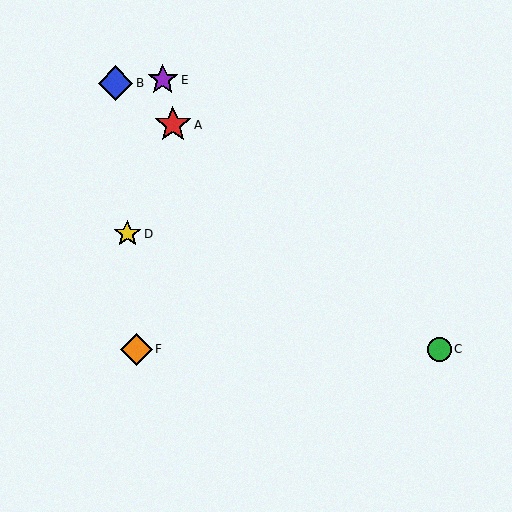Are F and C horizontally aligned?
Yes, both are at y≈349.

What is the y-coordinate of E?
Object E is at y≈80.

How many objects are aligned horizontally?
2 objects (C, F) are aligned horizontally.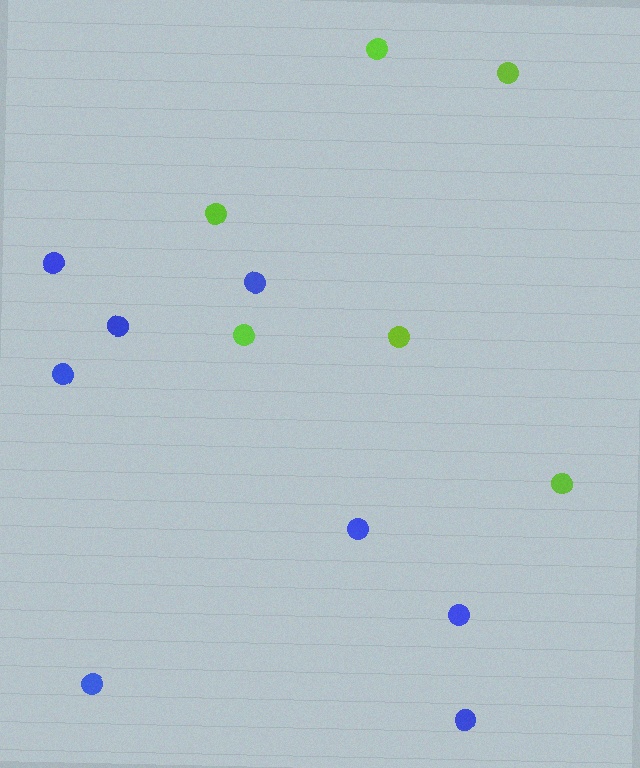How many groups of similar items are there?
There are 2 groups: one group of blue circles (8) and one group of lime circles (6).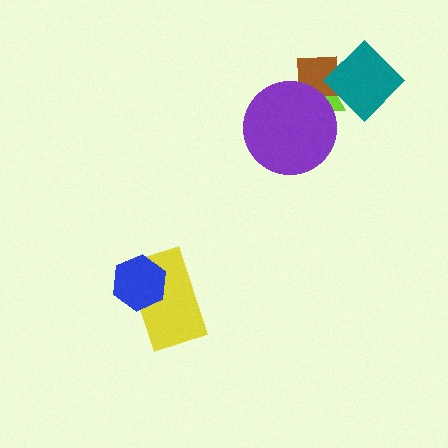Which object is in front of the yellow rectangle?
The blue hexagon is in front of the yellow rectangle.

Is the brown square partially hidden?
Yes, it is partially covered by another shape.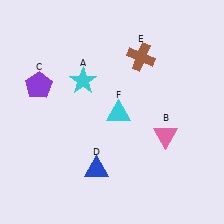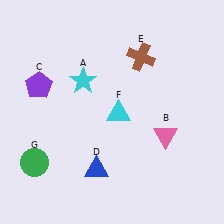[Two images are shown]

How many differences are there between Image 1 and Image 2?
There is 1 difference between the two images.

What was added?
A green circle (G) was added in Image 2.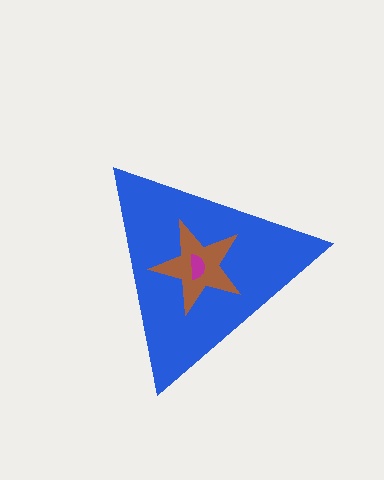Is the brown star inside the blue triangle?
Yes.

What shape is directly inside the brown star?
The magenta semicircle.